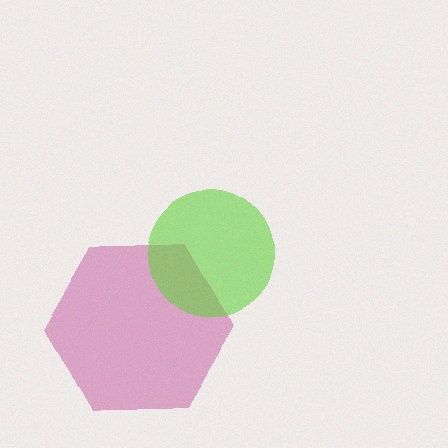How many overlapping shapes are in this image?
There are 2 overlapping shapes in the image.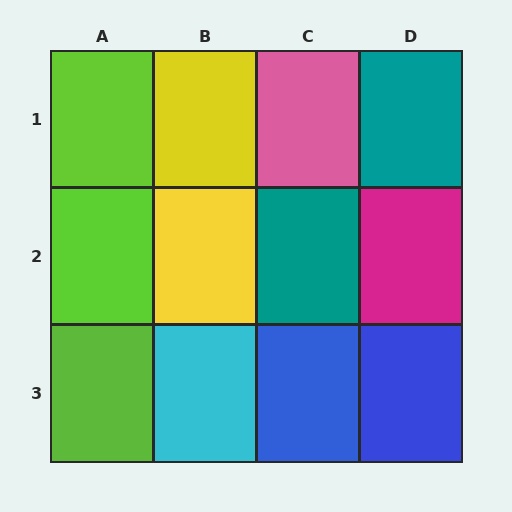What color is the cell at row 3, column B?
Cyan.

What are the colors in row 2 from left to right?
Lime, yellow, teal, magenta.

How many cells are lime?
3 cells are lime.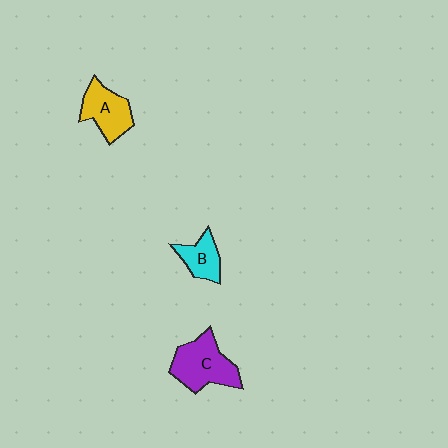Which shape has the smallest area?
Shape B (cyan).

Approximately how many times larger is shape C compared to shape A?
Approximately 1.3 times.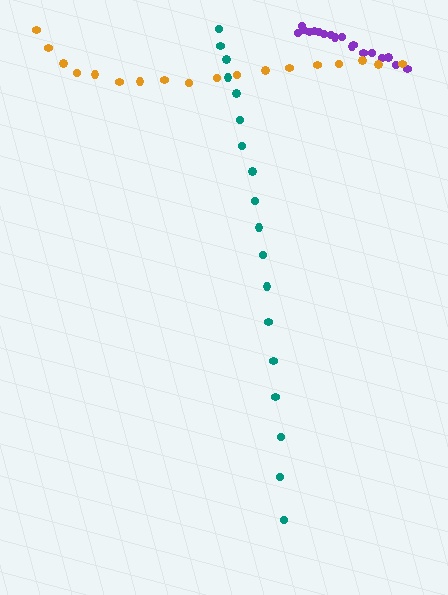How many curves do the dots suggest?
There are 3 distinct paths.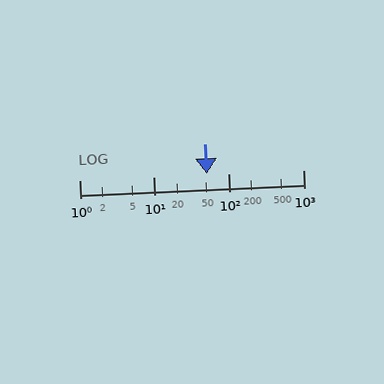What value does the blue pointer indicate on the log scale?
The pointer indicates approximately 51.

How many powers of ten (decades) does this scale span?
The scale spans 3 decades, from 1 to 1000.